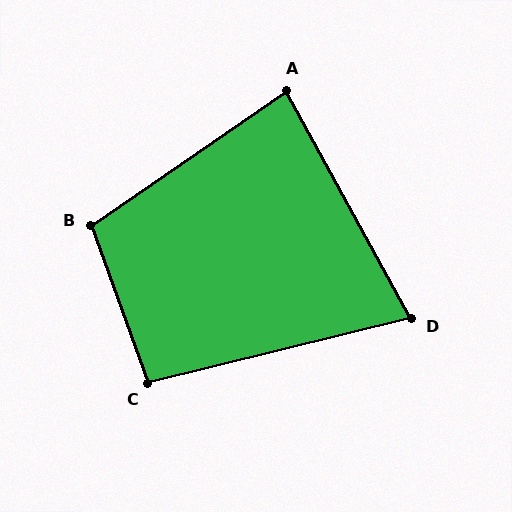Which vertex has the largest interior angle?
B, at approximately 105 degrees.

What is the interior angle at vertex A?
Approximately 84 degrees (acute).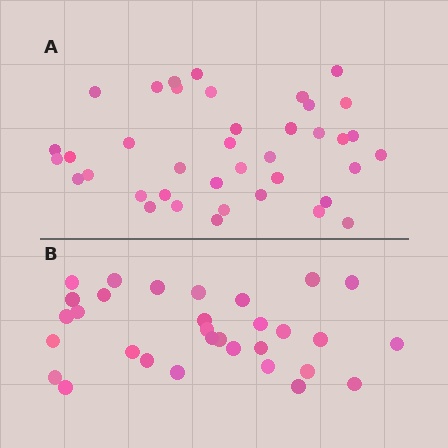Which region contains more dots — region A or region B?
Region A (the top region) has more dots.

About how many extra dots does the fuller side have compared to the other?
Region A has roughly 8 or so more dots than region B.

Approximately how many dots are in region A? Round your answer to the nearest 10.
About 40 dots. (The exact count is 39, which rounds to 40.)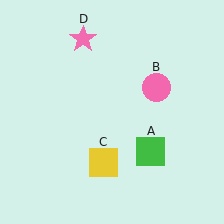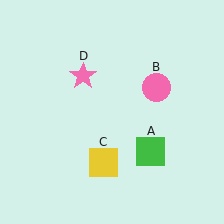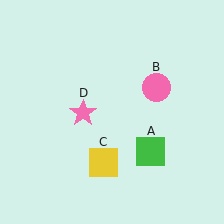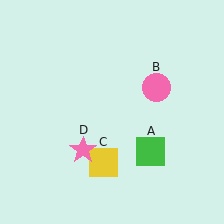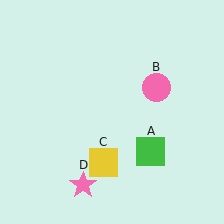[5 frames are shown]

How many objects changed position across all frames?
1 object changed position: pink star (object D).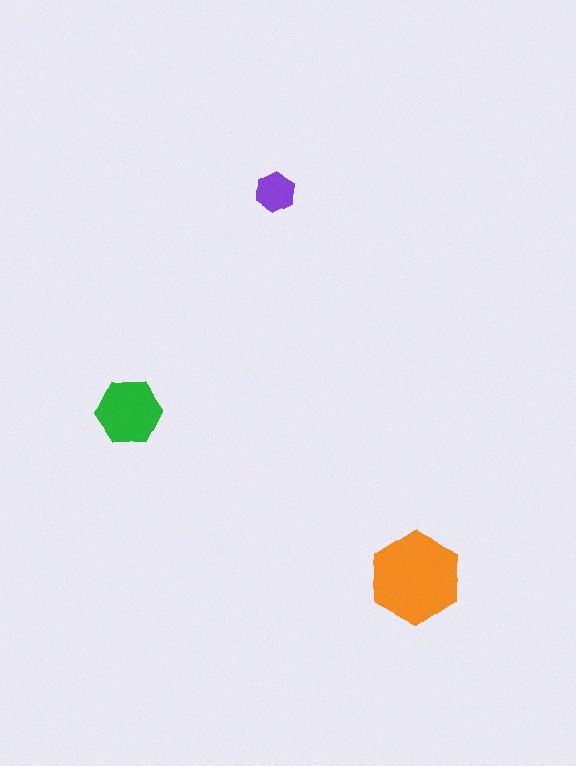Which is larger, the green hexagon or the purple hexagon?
The green one.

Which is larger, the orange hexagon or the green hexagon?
The orange one.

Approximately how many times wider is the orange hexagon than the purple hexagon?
About 2.5 times wider.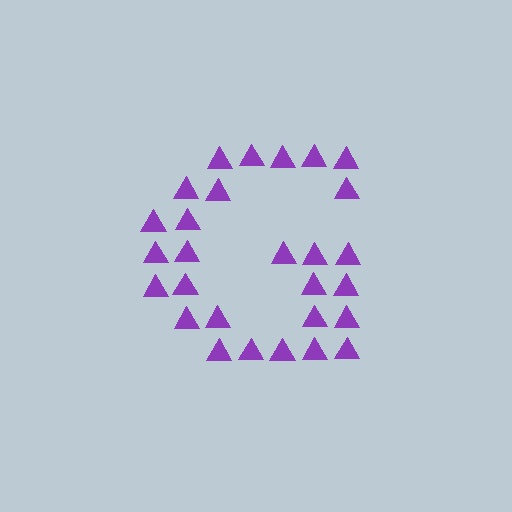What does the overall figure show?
The overall figure shows the letter G.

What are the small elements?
The small elements are triangles.